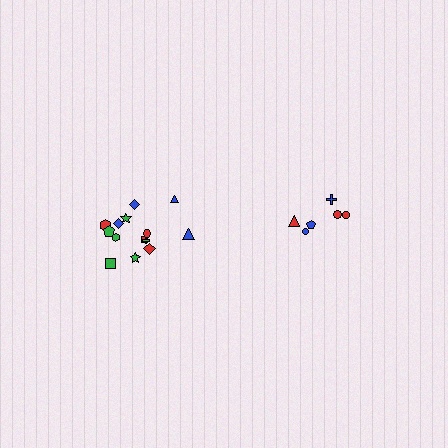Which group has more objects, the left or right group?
The left group.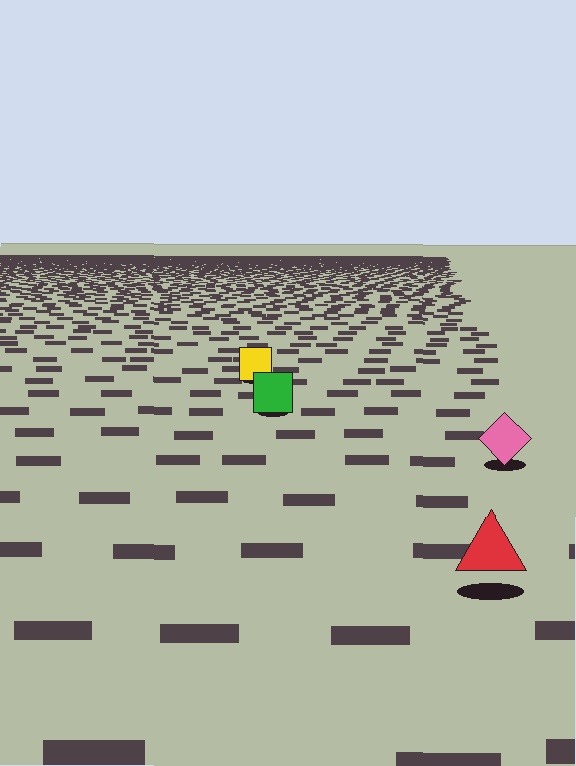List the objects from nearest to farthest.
From nearest to farthest: the red triangle, the pink diamond, the green square, the yellow square.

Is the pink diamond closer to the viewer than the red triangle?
No. The red triangle is closer — you can tell from the texture gradient: the ground texture is coarser near it.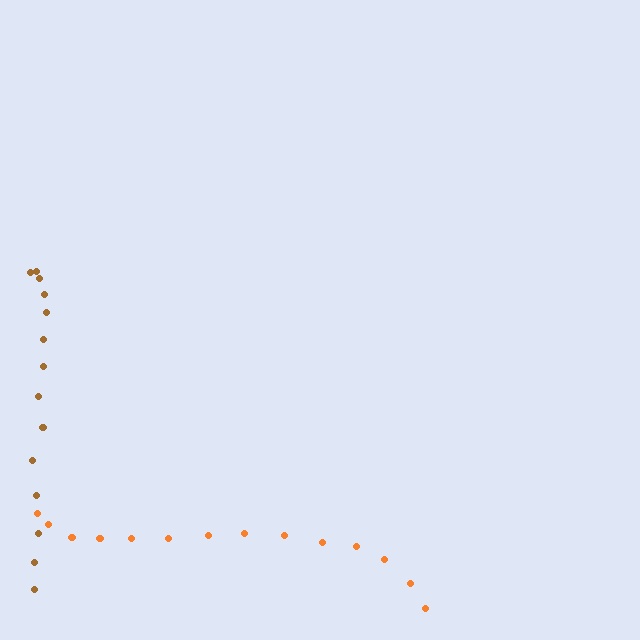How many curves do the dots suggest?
There are 2 distinct paths.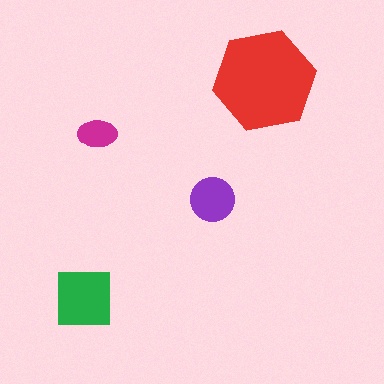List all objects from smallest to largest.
The magenta ellipse, the purple circle, the green square, the red hexagon.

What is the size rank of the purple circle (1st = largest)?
3rd.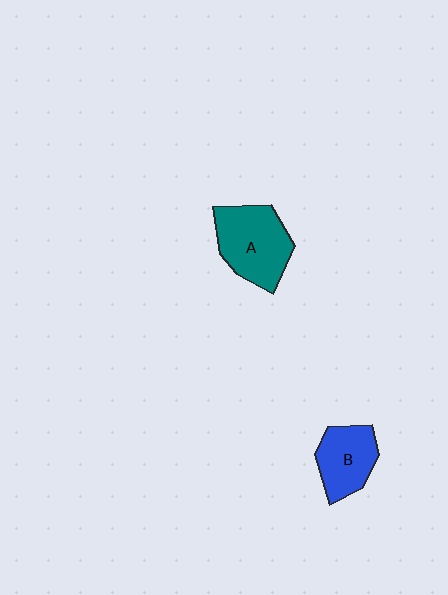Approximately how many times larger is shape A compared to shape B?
Approximately 1.4 times.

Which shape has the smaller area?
Shape B (blue).